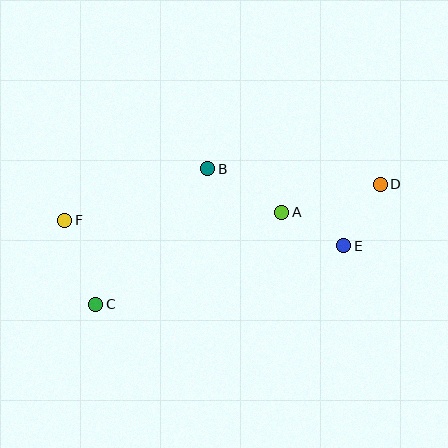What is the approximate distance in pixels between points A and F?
The distance between A and F is approximately 217 pixels.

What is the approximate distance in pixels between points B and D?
The distance between B and D is approximately 173 pixels.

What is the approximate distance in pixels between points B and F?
The distance between B and F is approximately 152 pixels.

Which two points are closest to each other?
Points A and E are closest to each other.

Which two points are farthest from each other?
Points D and F are farthest from each other.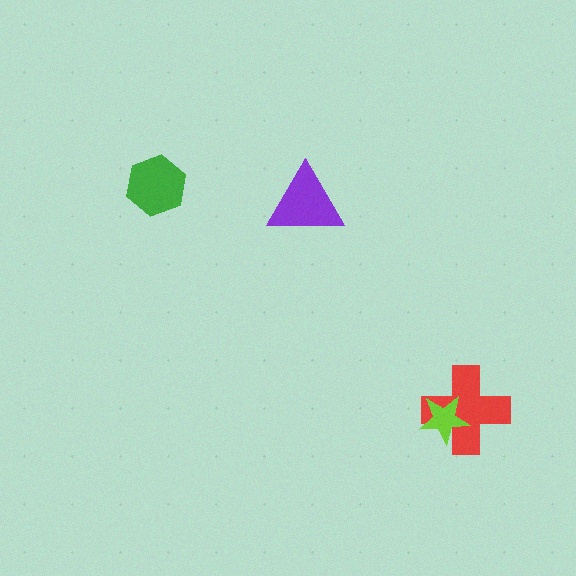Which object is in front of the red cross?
The lime star is in front of the red cross.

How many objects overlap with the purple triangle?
0 objects overlap with the purple triangle.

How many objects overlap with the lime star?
1 object overlaps with the lime star.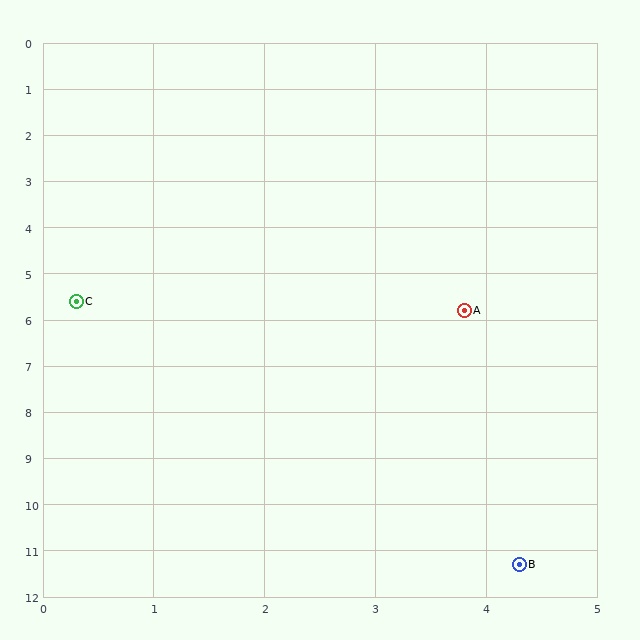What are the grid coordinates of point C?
Point C is at approximately (0.3, 5.6).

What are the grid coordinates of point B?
Point B is at approximately (4.3, 11.3).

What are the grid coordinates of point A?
Point A is at approximately (3.8, 5.8).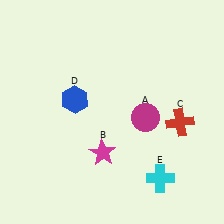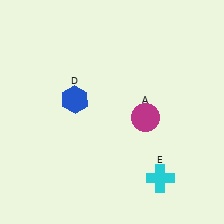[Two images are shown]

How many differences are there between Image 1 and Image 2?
There are 2 differences between the two images.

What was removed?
The magenta star (B), the red cross (C) were removed in Image 2.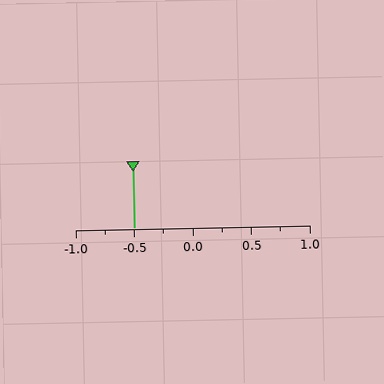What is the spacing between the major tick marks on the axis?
The major ticks are spaced 0.5 apart.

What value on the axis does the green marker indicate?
The marker indicates approximately -0.5.